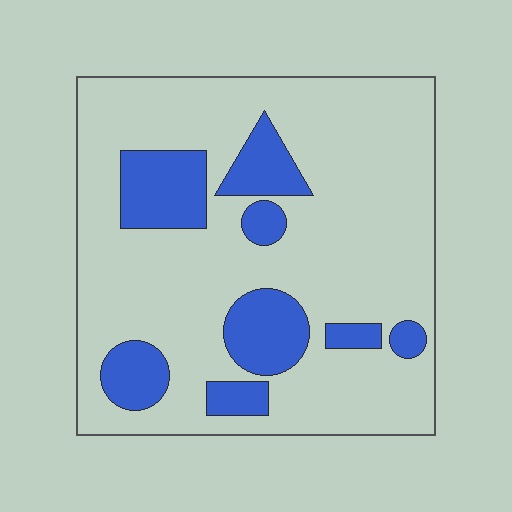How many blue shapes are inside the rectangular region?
8.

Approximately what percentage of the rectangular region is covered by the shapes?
Approximately 20%.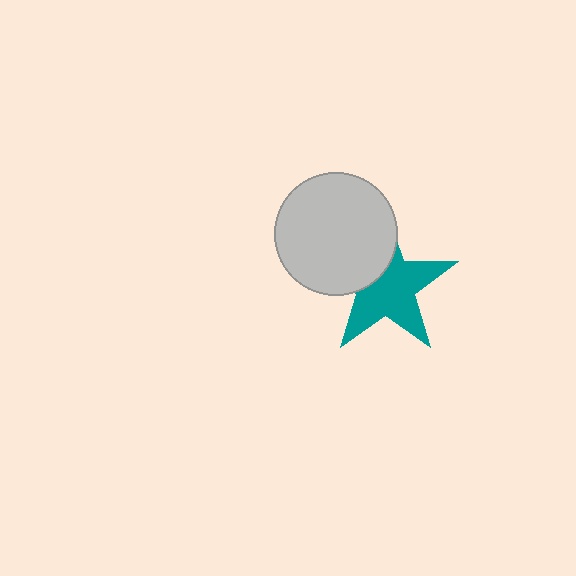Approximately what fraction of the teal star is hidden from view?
Roughly 33% of the teal star is hidden behind the light gray circle.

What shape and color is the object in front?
The object in front is a light gray circle.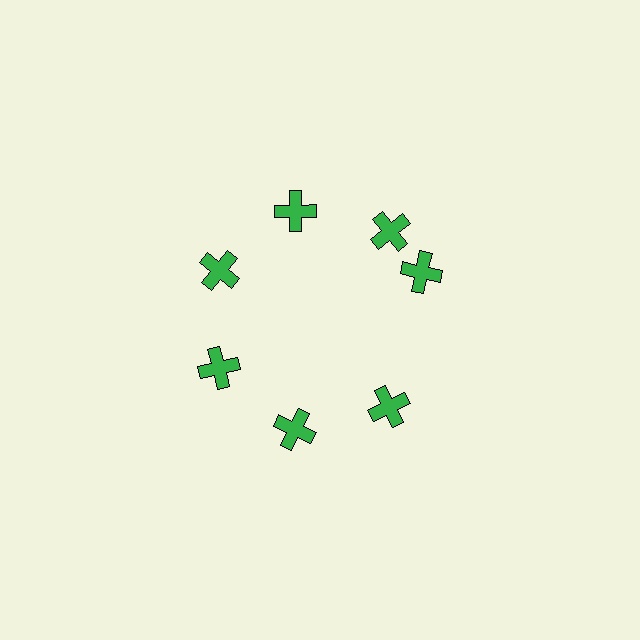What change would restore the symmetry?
The symmetry would be restored by rotating it back into even spacing with its neighbors so that all 7 crosses sit at equal angles and equal distance from the center.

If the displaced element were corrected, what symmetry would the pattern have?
It would have 7-fold rotational symmetry — the pattern would map onto itself every 51 degrees.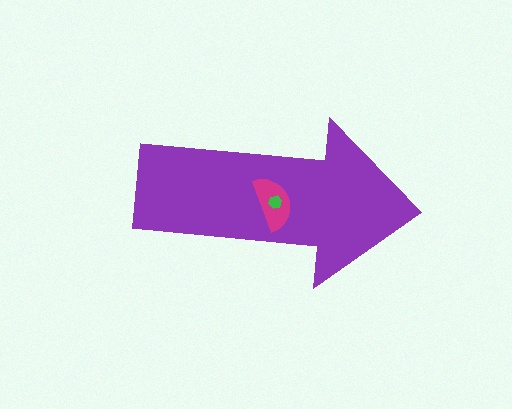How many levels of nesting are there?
3.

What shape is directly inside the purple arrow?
The magenta semicircle.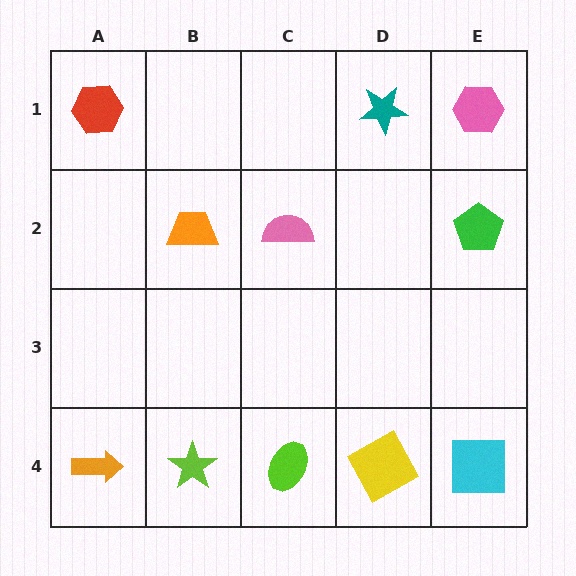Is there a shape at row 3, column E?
No, that cell is empty.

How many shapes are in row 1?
3 shapes.